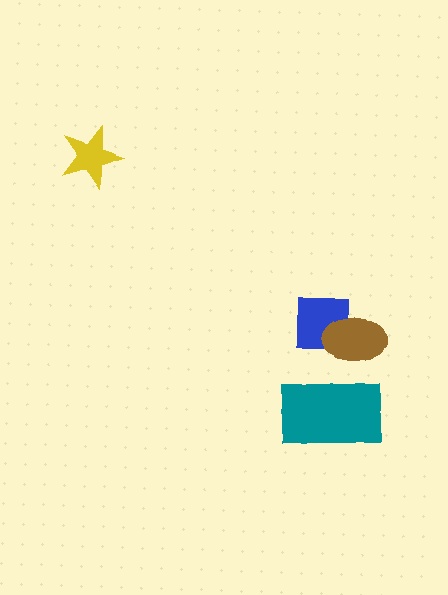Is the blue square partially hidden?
Yes, it is partially covered by another shape.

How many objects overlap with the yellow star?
0 objects overlap with the yellow star.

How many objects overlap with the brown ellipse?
1 object overlaps with the brown ellipse.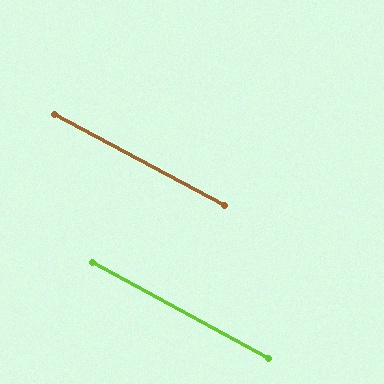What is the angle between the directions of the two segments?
Approximately 0 degrees.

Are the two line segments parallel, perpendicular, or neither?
Parallel — their directions differ by only 0.4°.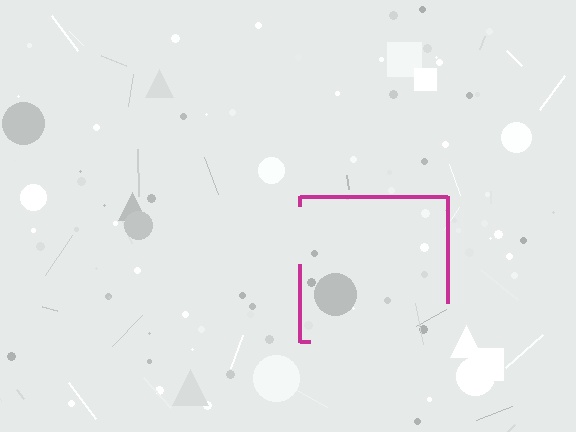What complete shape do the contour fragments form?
The contour fragments form a square.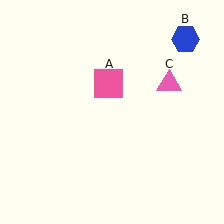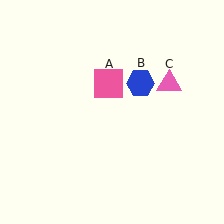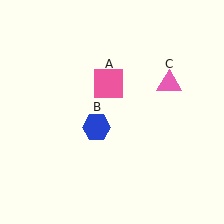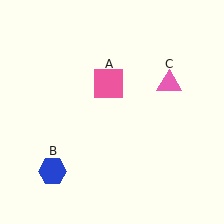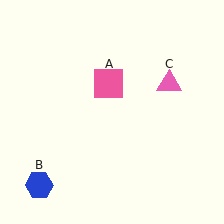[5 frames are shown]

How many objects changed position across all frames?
1 object changed position: blue hexagon (object B).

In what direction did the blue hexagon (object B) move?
The blue hexagon (object B) moved down and to the left.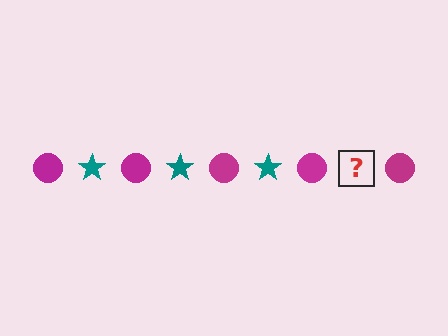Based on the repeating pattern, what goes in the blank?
The blank should be a teal star.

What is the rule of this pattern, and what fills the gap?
The rule is that the pattern alternates between magenta circle and teal star. The gap should be filled with a teal star.